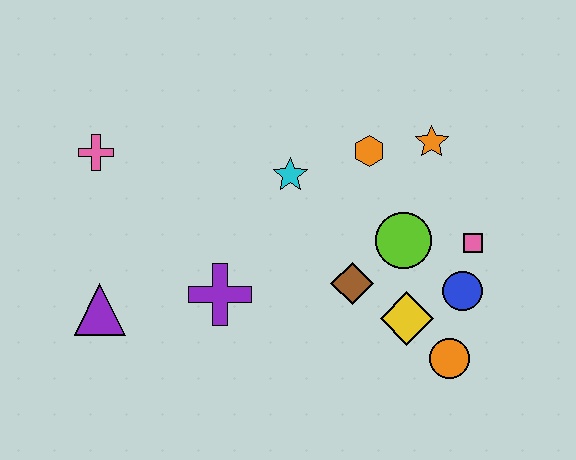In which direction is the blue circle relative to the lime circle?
The blue circle is to the right of the lime circle.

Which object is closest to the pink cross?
The purple triangle is closest to the pink cross.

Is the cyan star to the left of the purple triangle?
No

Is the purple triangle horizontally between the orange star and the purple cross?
No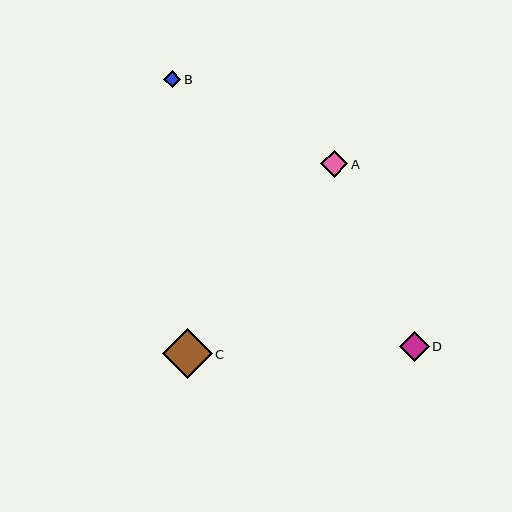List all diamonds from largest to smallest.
From largest to smallest: C, D, A, B.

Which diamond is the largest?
Diamond C is the largest with a size of approximately 50 pixels.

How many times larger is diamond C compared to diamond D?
Diamond C is approximately 1.7 times the size of diamond D.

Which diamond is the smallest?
Diamond B is the smallest with a size of approximately 17 pixels.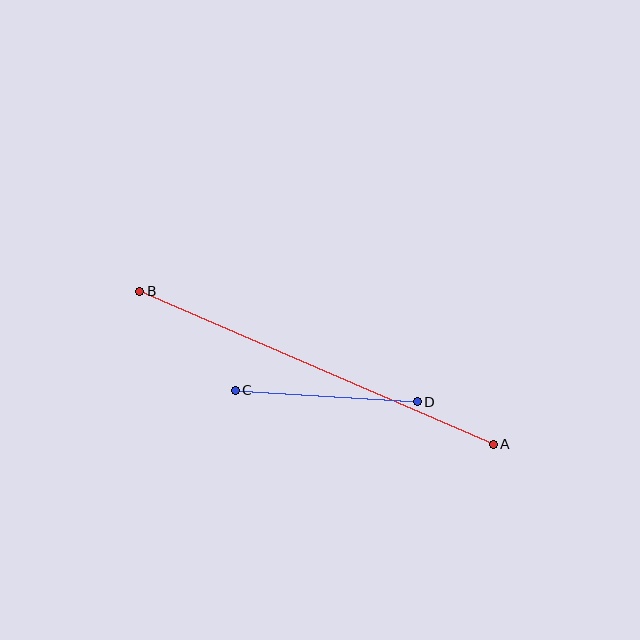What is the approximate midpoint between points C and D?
The midpoint is at approximately (326, 396) pixels.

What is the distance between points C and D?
The distance is approximately 182 pixels.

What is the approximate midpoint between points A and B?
The midpoint is at approximately (317, 368) pixels.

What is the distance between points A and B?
The distance is approximately 385 pixels.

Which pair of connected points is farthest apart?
Points A and B are farthest apart.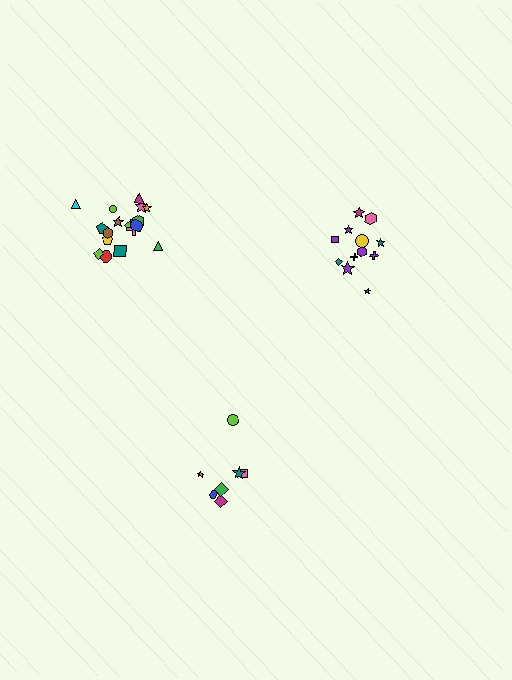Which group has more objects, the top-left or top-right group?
The top-left group.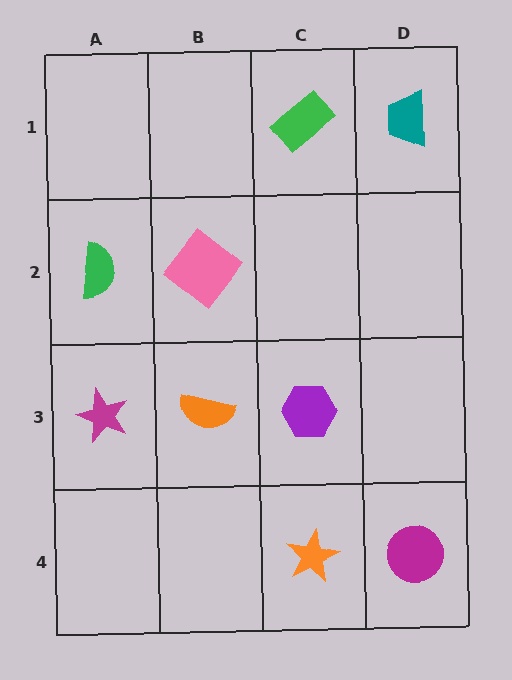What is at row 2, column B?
A pink diamond.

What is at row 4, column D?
A magenta circle.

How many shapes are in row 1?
2 shapes.